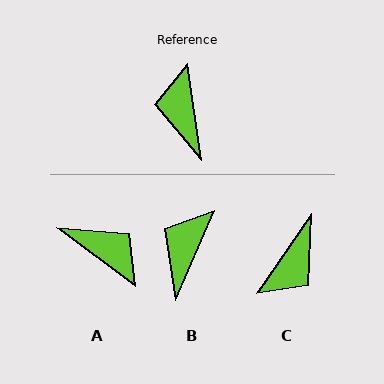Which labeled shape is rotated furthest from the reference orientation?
C, about 137 degrees away.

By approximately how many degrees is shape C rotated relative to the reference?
Approximately 137 degrees counter-clockwise.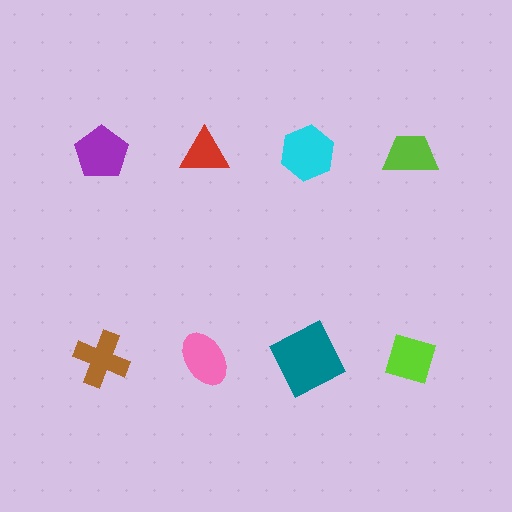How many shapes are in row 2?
4 shapes.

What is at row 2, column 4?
A lime diamond.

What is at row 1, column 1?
A purple pentagon.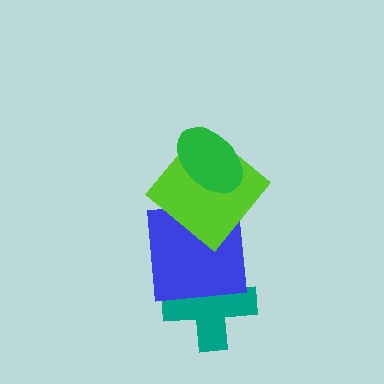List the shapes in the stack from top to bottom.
From top to bottom: the green ellipse, the lime diamond, the blue square, the teal cross.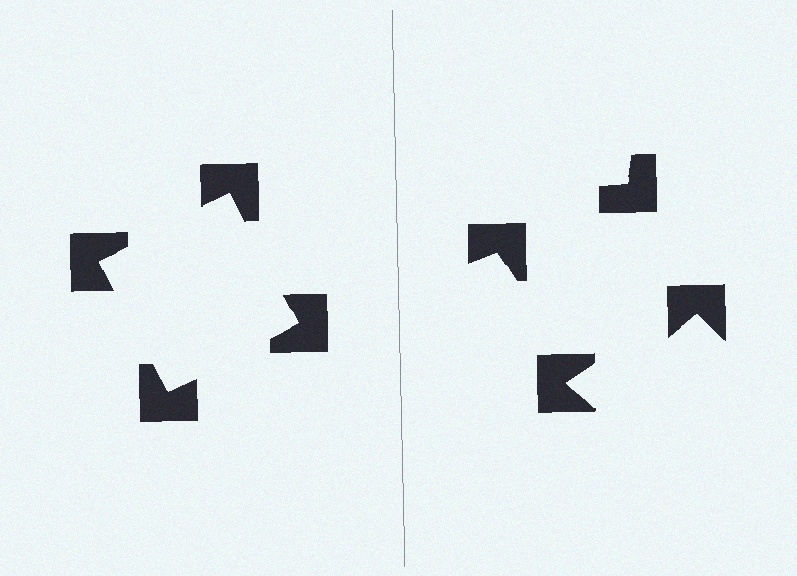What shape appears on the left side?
An illusory square.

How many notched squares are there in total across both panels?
8 — 4 on each side.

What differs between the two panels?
The notched squares are positioned identically on both sides; only the wedge orientations differ. On the left they align to a square; on the right they are misaligned.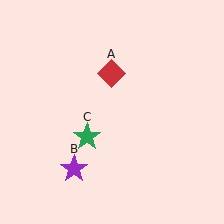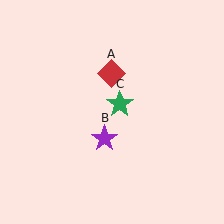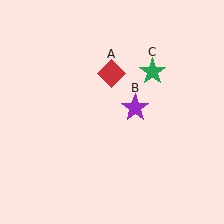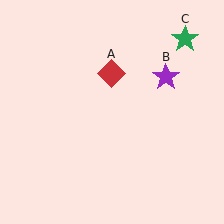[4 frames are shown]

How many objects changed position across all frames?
2 objects changed position: purple star (object B), green star (object C).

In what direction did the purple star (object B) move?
The purple star (object B) moved up and to the right.